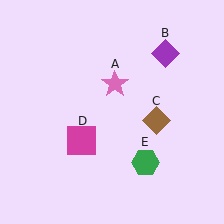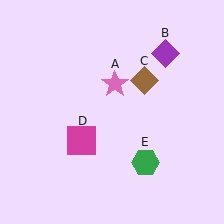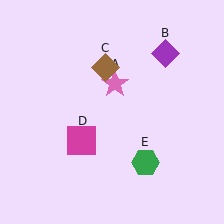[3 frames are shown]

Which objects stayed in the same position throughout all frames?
Pink star (object A) and purple diamond (object B) and magenta square (object D) and green hexagon (object E) remained stationary.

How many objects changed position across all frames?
1 object changed position: brown diamond (object C).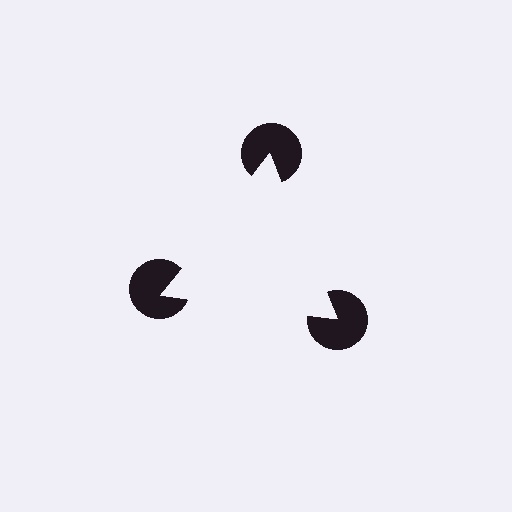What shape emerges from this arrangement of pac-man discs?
An illusory triangle — its edges are inferred from the aligned wedge cuts in the pac-man discs, not physically drawn.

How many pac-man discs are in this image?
There are 3 — one at each vertex of the illusory triangle.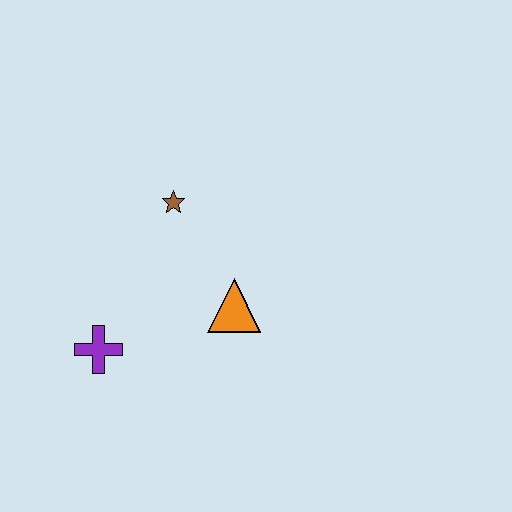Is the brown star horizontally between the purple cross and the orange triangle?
Yes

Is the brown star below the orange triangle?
No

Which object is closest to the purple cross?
The orange triangle is closest to the purple cross.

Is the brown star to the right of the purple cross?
Yes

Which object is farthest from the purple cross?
The brown star is farthest from the purple cross.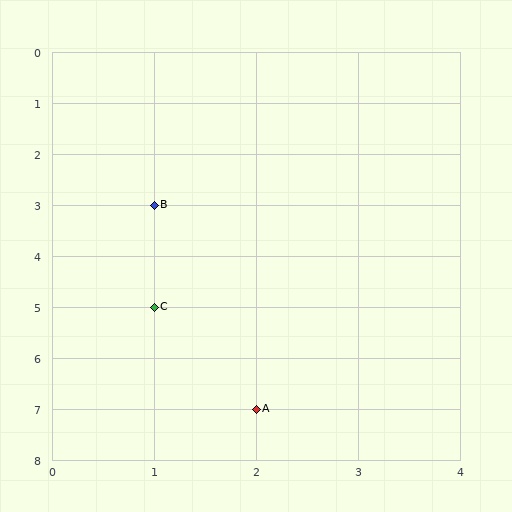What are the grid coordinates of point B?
Point B is at grid coordinates (1, 3).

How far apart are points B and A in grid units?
Points B and A are 1 column and 4 rows apart (about 4.1 grid units diagonally).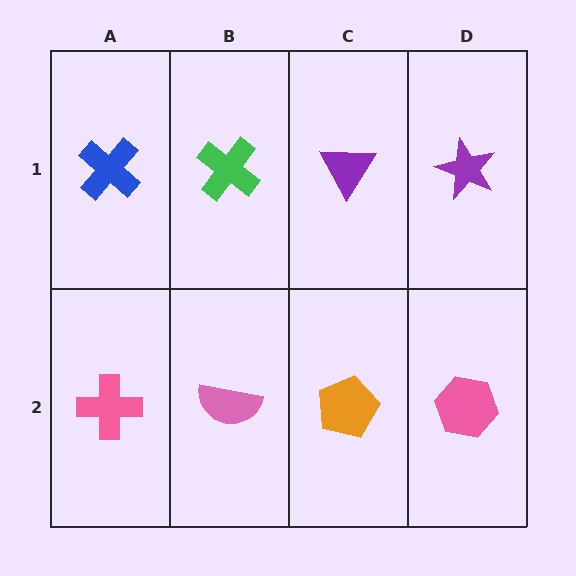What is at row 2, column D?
A pink hexagon.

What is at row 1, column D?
A purple star.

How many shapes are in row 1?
4 shapes.